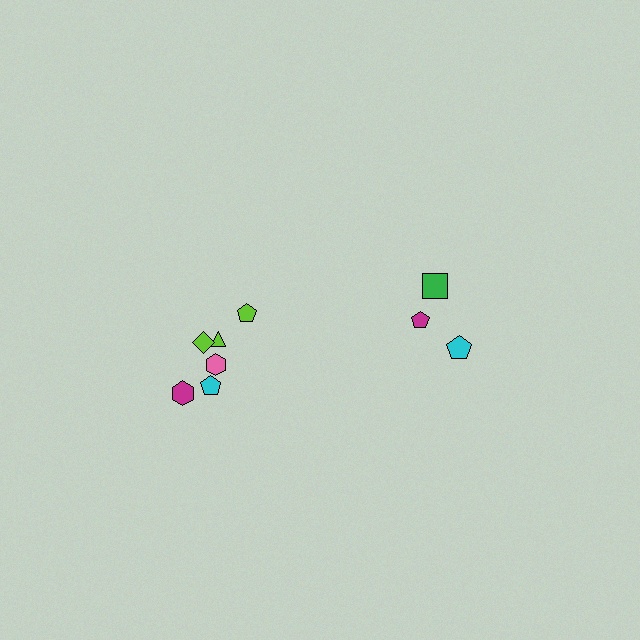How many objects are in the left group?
There are 6 objects.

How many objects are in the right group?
There are 3 objects.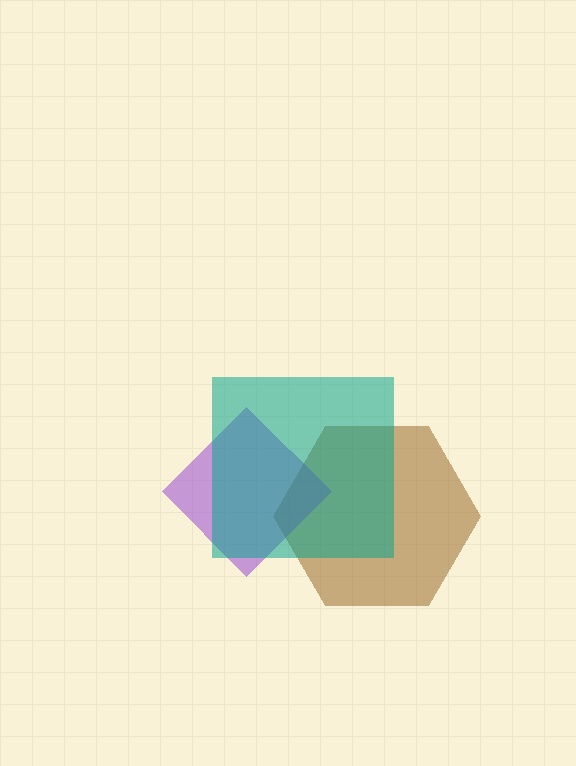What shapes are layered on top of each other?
The layered shapes are: a brown hexagon, a purple diamond, a teal square.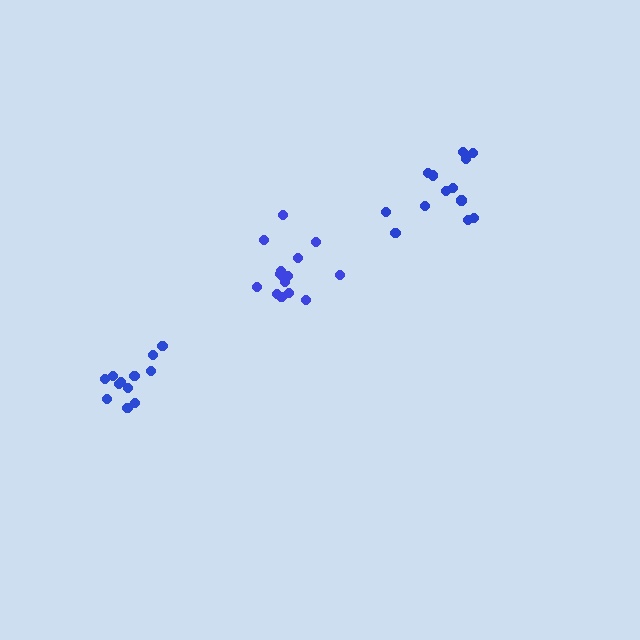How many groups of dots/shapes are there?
There are 3 groups.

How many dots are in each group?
Group 1: 13 dots, Group 2: 15 dots, Group 3: 12 dots (40 total).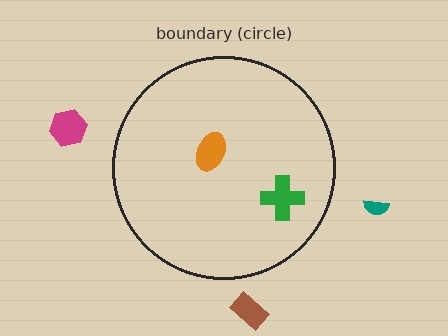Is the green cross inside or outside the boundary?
Inside.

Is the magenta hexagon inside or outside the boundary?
Outside.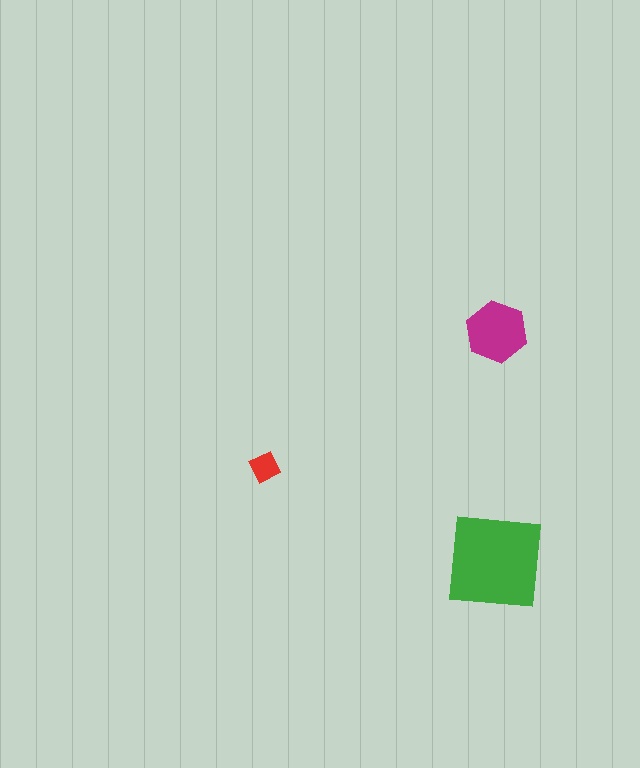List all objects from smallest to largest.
The red diamond, the magenta hexagon, the green square.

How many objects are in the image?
There are 3 objects in the image.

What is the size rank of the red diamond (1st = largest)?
3rd.